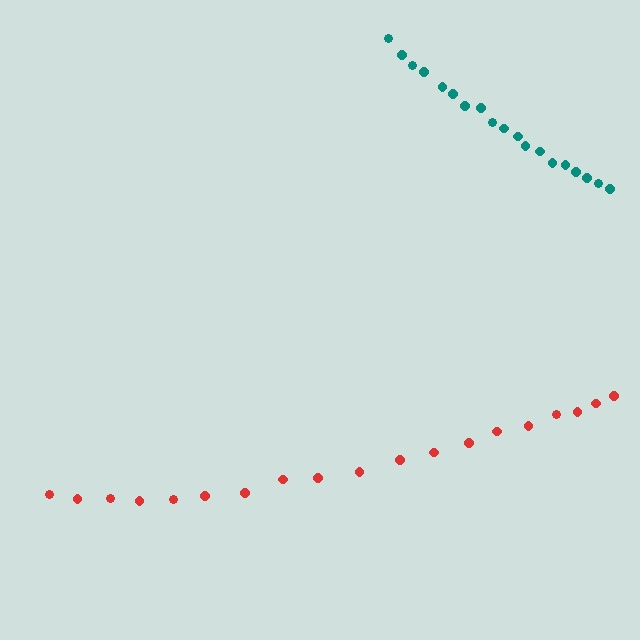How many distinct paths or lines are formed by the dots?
There are 2 distinct paths.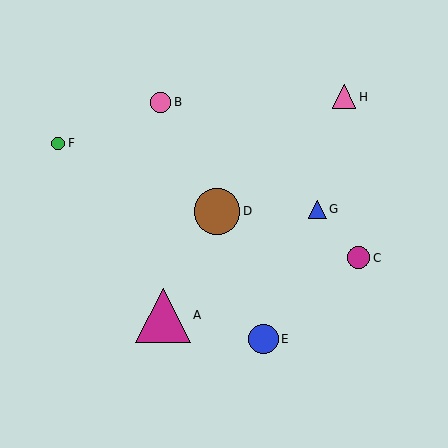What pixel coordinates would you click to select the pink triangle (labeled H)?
Click at (344, 97) to select the pink triangle H.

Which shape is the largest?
The magenta triangle (labeled A) is the largest.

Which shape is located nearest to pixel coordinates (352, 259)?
The magenta circle (labeled C) at (358, 258) is nearest to that location.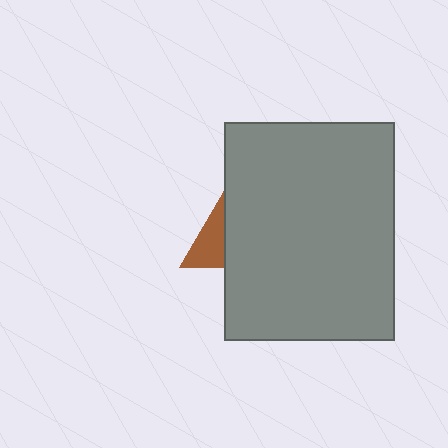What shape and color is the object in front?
The object in front is a gray rectangle.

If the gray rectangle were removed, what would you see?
You would see the complete brown triangle.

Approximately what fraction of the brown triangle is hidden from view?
Roughly 68% of the brown triangle is hidden behind the gray rectangle.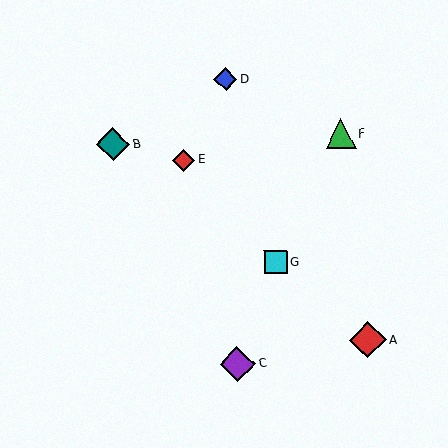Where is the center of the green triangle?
The center of the green triangle is at (341, 134).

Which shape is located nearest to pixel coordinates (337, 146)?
The green triangle (labeled F) at (341, 134) is nearest to that location.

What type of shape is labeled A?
Shape A is a red diamond.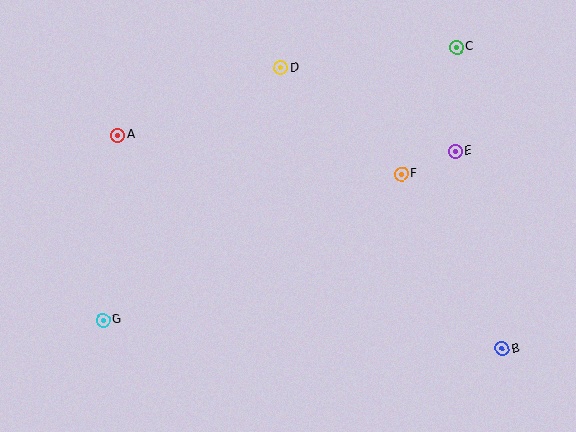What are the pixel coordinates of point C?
Point C is at (456, 47).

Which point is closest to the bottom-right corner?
Point B is closest to the bottom-right corner.